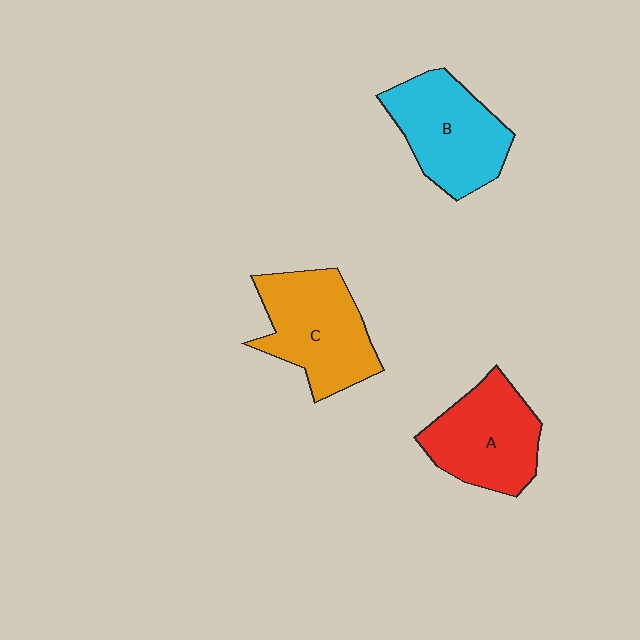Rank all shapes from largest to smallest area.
From largest to smallest: C (orange), B (cyan), A (red).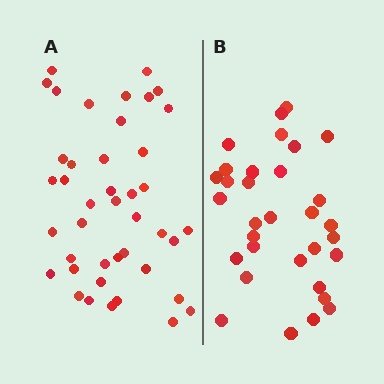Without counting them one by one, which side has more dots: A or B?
Region A (the left region) has more dots.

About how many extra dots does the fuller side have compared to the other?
Region A has roughly 10 or so more dots than region B.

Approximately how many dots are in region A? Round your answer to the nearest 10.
About 40 dots. (The exact count is 42, which rounds to 40.)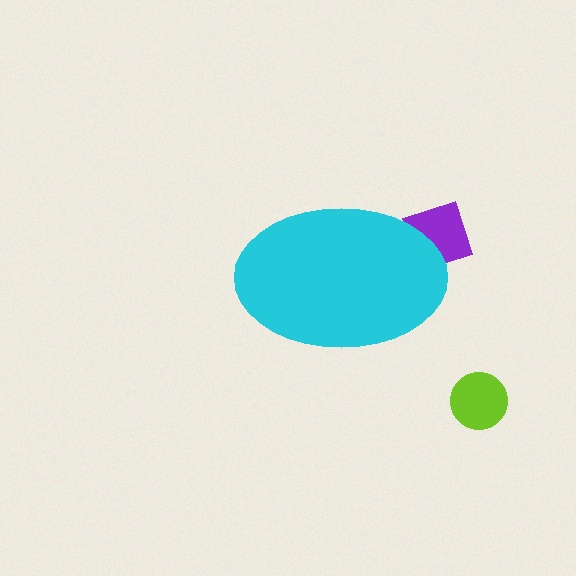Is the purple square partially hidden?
Yes, the purple square is partially hidden behind the cyan ellipse.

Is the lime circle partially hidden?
No, the lime circle is fully visible.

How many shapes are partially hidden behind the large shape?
2 shapes are partially hidden.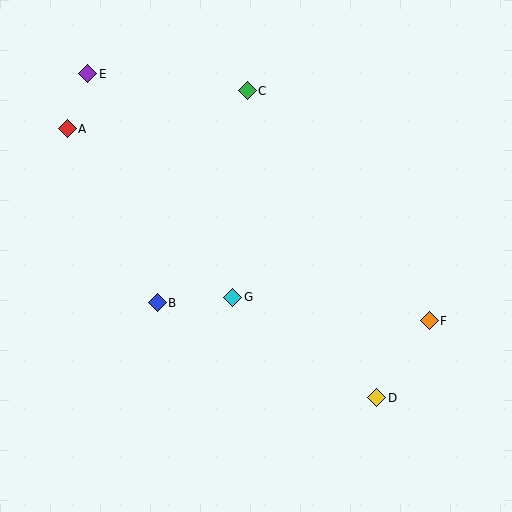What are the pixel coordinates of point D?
Point D is at (377, 398).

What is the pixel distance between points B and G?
The distance between B and G is 76 pixels.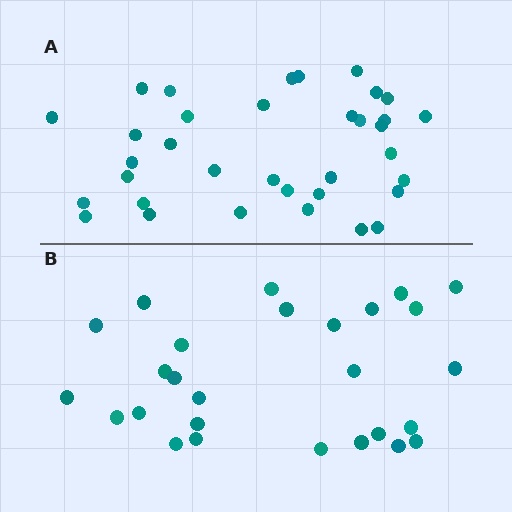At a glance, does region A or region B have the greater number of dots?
Region A (the top region) has more dots.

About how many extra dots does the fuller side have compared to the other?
Region A has roughly 8 or so more dots than region B.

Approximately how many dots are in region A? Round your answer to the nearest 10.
About 40 dots. (The exact count is 35, which rounds to 40.)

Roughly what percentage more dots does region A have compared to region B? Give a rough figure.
About 30% more.